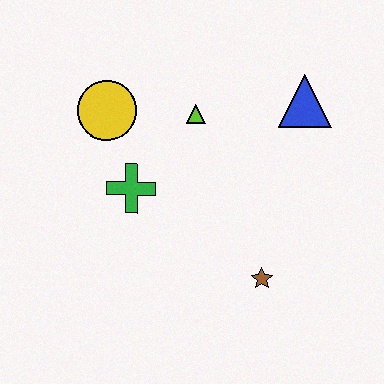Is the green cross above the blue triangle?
No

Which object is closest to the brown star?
The green cross is closest to the brown star.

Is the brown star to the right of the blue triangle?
No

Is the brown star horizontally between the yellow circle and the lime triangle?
No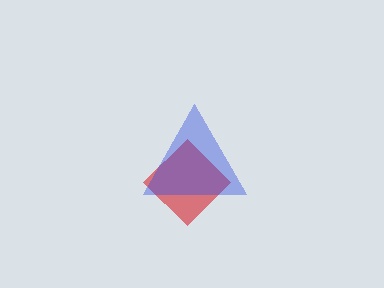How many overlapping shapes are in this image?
There are 2 overlapping shapes in the image.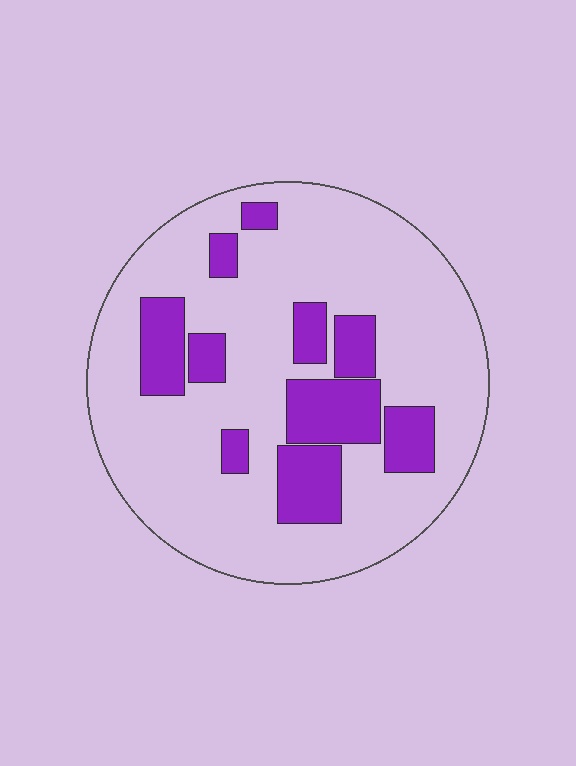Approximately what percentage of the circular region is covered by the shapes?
Approximately 25%.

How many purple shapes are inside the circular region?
10.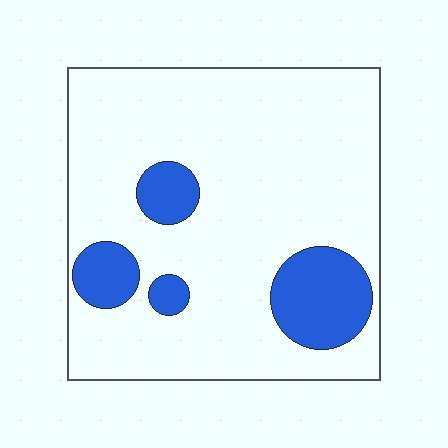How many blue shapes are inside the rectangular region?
4.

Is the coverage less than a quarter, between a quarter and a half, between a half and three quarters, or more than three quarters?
Less than a quarter.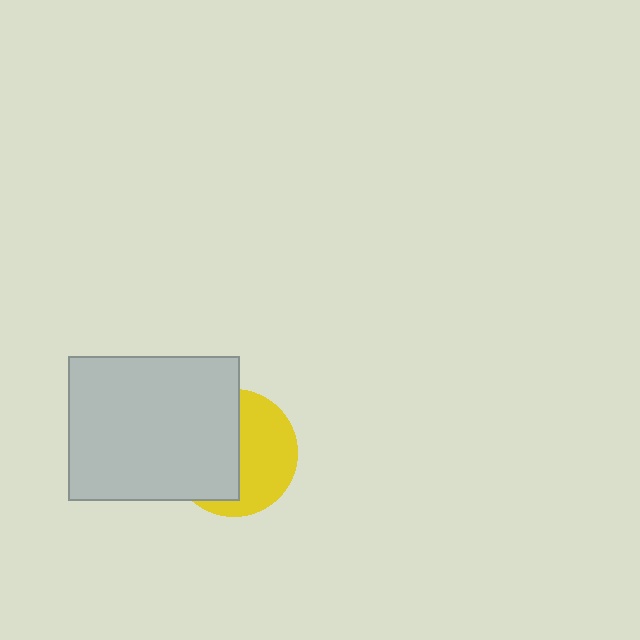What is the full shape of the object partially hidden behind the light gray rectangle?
The partially hidden object is a yellow circle.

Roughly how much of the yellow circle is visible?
About half of it is visible (roughly 49%).